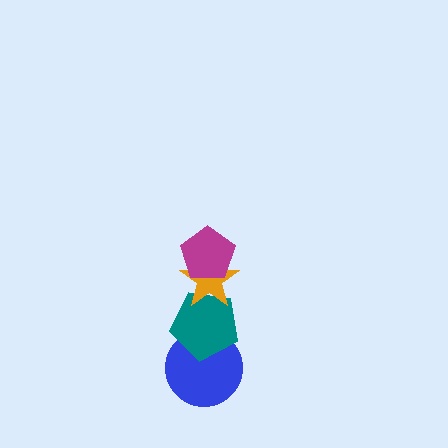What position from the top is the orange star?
The orange star is 2nd from the top.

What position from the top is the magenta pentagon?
The magenta pentagon is 1st from the top.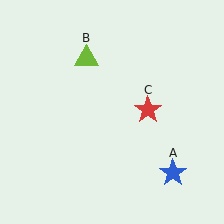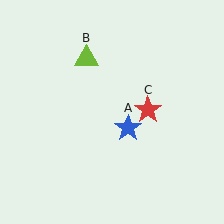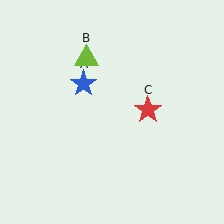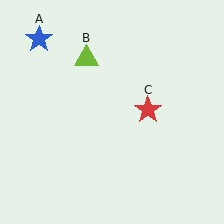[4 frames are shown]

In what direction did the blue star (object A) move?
The blue star (object A) moved up and to the left.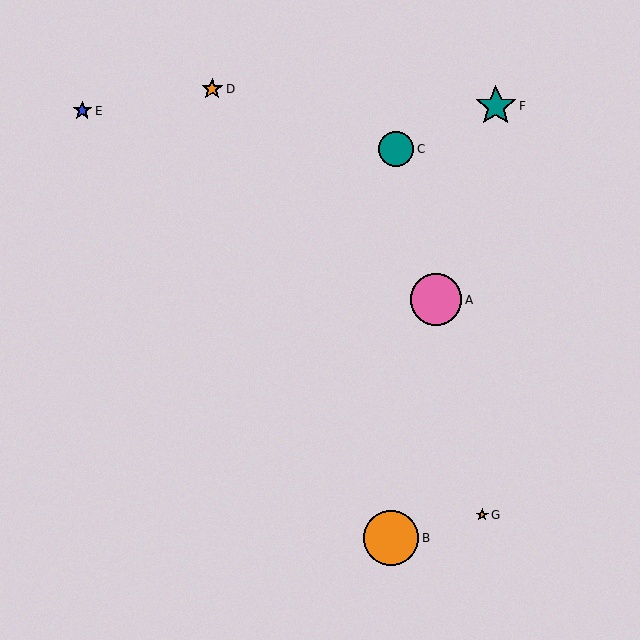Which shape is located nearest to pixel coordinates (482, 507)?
The orange star (labeled G) at (482, 515) is nearest to that location.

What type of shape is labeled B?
Shape B is an orange circle.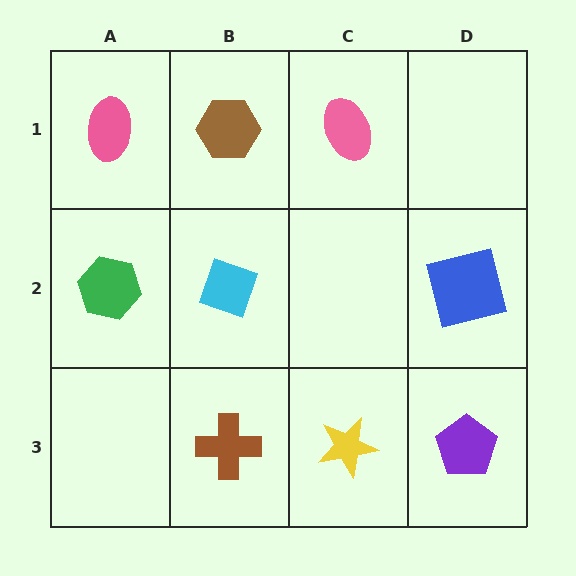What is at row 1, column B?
A brown hexagon.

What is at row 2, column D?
A blue square.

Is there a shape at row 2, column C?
No, that cell is empty.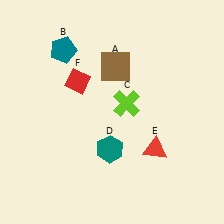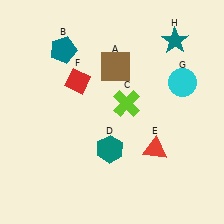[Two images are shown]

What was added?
A cyan circle (G), a teal star (H) were added in Image 2.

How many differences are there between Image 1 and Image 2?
There are 2 differences between the two images.